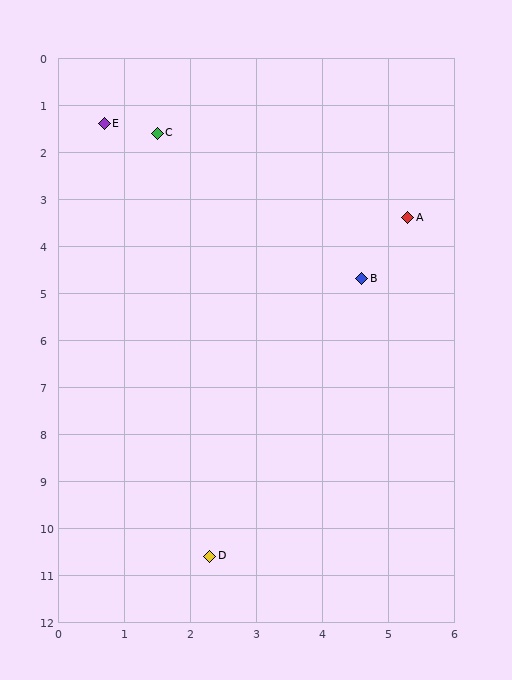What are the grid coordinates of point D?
Point D is at approximately (2.3, 10.6).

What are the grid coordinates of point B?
Point B is at approximately (4.6, 4.7).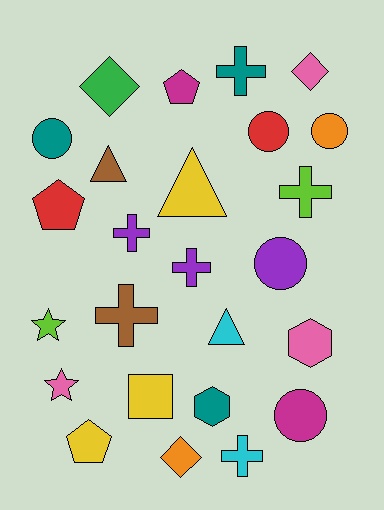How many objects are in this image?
There are 25 objects.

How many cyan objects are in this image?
There are 2 cyan objects.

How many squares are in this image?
There is 1 square.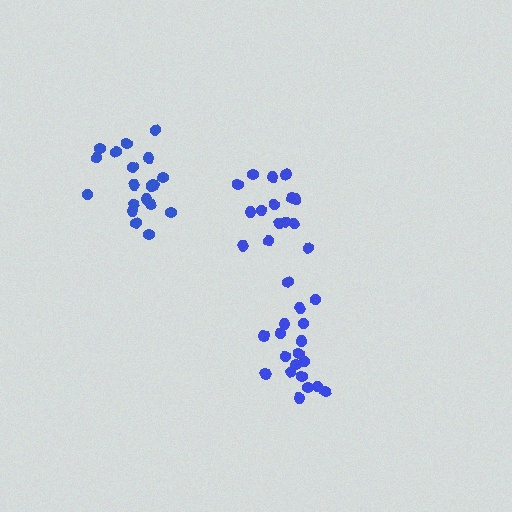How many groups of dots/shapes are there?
There are 3 groups.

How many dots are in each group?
Group 1: 16 dots, Group 2: 19 dots, Group 3: 19 dots (54 total).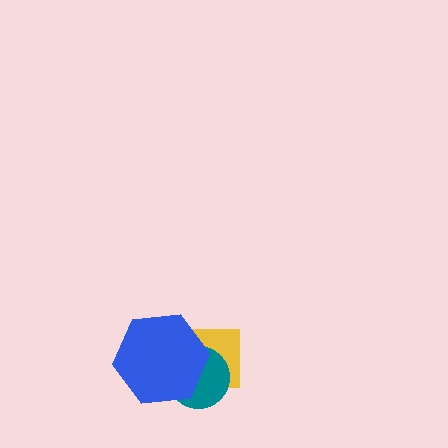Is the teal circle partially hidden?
Yes, it is partially covered by another shape.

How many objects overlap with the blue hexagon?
2 objects overlap with the blue hexagon.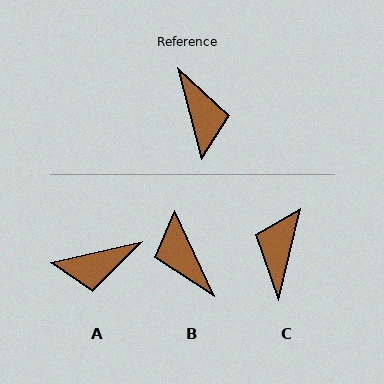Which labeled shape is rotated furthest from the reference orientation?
B, about 170 degrees away.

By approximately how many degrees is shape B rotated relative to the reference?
Approximately 170 degrees clockwise.